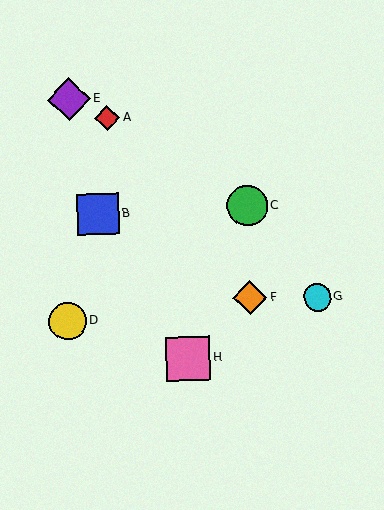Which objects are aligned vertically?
Objects C, F are aligned vertically.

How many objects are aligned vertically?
2 objects (C, F) are aligned vertically.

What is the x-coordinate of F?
Object F is at x≈250.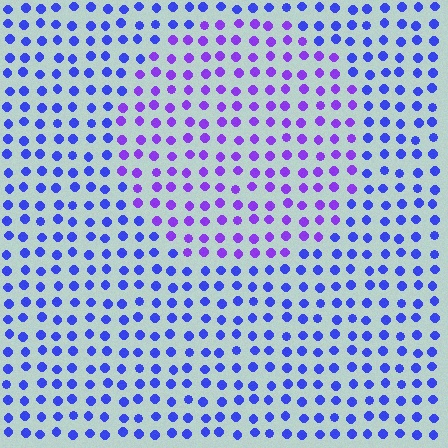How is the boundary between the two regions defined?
The boundary is defined purely by a slight shift in hue (about 34 degrees). Spacing, size, and orientation are identical on both sides.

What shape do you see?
I see a circle.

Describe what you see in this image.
The image is filled with small blue elements in a uniform arrangement. A circle-shaped region is visible where the elements are tinted to a slightly different hue, forming a subtle color boundary.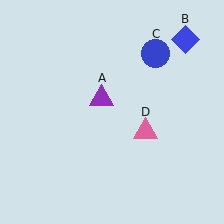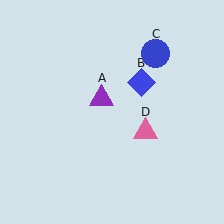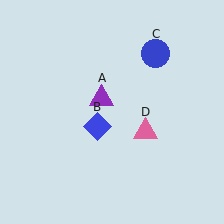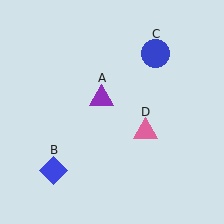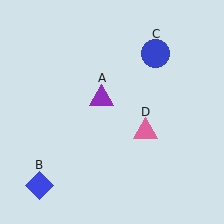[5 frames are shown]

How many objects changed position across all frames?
1 object changed position: blue diamond (object B).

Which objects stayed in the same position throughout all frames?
Purple triangle (object A) and blue circle (object C) and pink triangle (object D) remained stationary.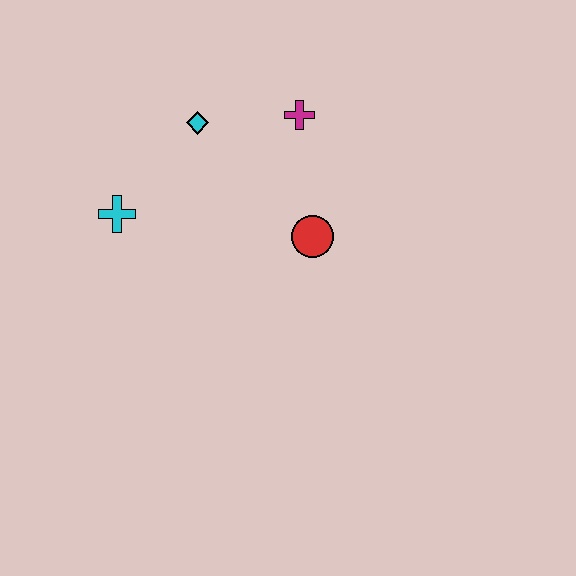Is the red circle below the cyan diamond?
Yes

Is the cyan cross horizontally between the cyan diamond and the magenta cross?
No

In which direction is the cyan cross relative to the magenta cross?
The cyan cross is to the left of the magenta cross.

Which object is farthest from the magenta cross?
The cyan cross is farthest from the magenta cross.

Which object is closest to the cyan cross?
The cyan diamond is closest to the cyan cross.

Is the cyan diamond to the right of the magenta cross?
No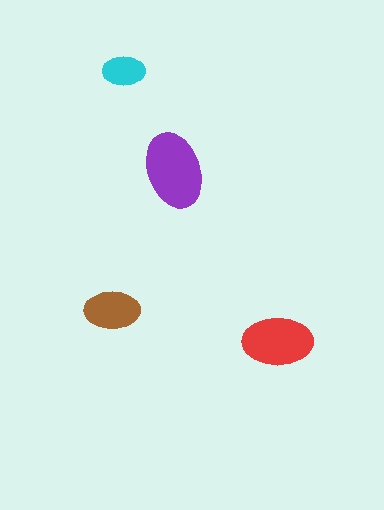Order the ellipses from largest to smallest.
the purple one, the red one, the brown one, the cyan one.